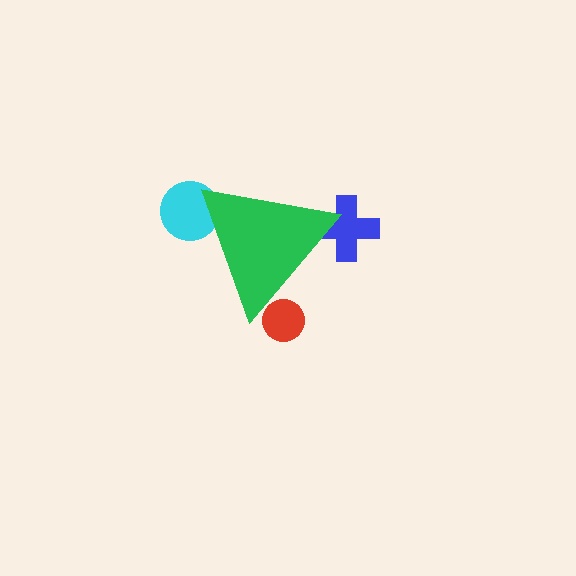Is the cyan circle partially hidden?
Yes, the cyan circle is partially hidden behind the green triangle.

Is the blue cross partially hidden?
Yes, the blue cross is partially hidden behind the green triangle.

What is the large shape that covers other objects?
A green triangle.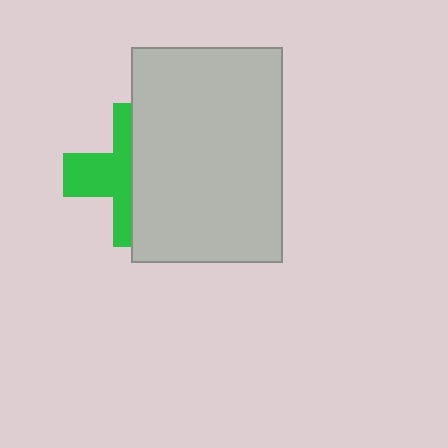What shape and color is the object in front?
The object in front is a light gray rectangle.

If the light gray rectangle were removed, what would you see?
You would see the complete green cross.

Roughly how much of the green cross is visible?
A small part of it is visible (roughly 45%).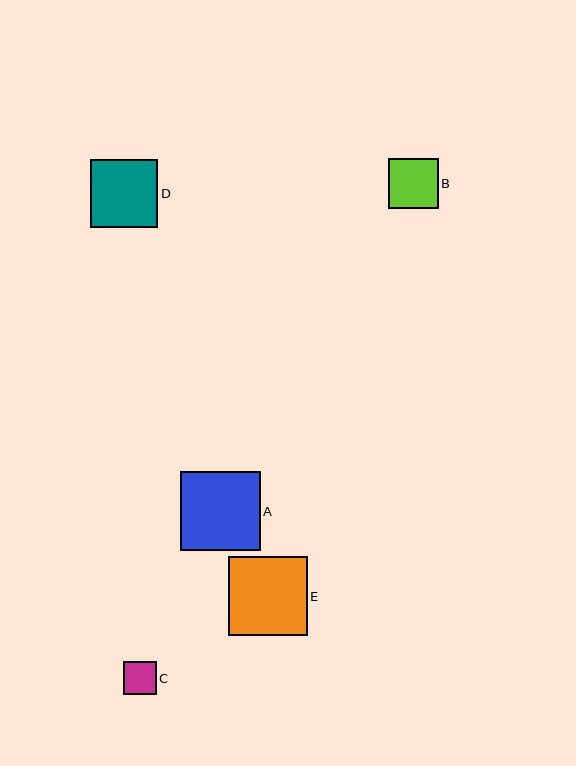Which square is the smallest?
Square C is the smallest with a size of approximately 33 pixels.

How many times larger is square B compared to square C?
Square B is approximately 1.5 times the size of square C.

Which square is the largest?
Square A is the largest with a size of approximately 79 pixels.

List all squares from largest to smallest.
From largest to smallest: A, E, D, B, C.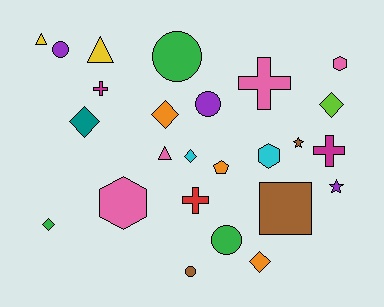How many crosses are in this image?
There are 4 crosses.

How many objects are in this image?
There are 25 objects.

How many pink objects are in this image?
There are 4 pink objects.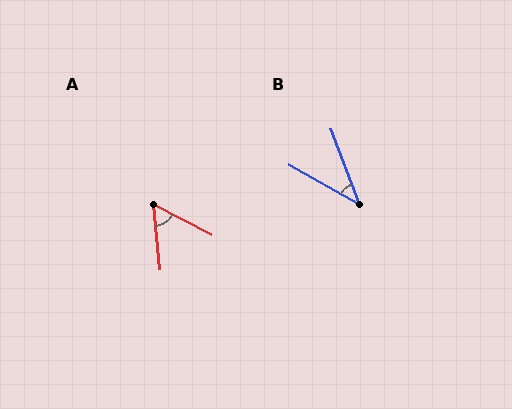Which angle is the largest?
A, at approximately 57 degrees.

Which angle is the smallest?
B, at approximately 39 degrees.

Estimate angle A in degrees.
Approximately 57 degrees.